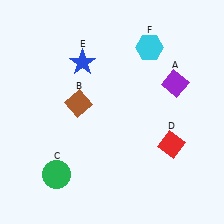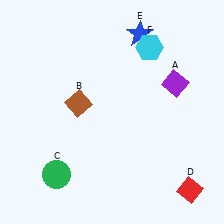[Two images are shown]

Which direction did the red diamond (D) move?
The red diamond (D) moved down.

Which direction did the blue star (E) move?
The blue star (E) moved right.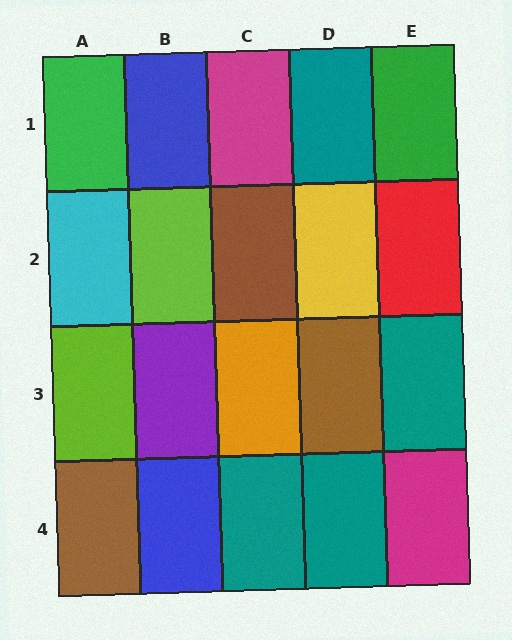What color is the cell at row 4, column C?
Teal.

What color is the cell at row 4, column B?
Blue.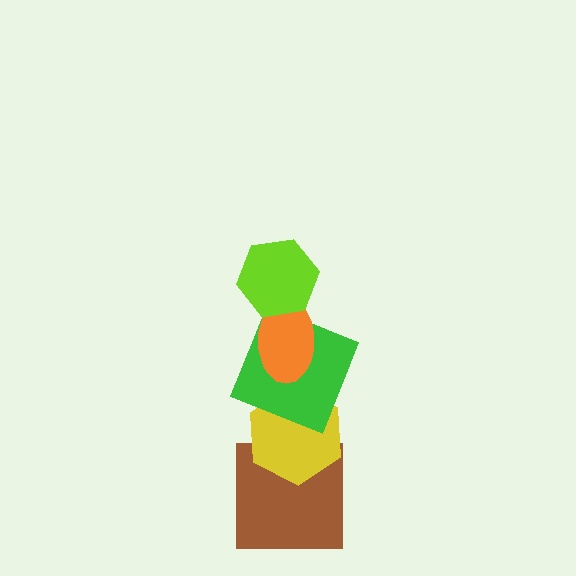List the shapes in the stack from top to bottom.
From top to bottom: the lime hexagon, the orange ellipse, the green square, the yellow hexagon, the brown square.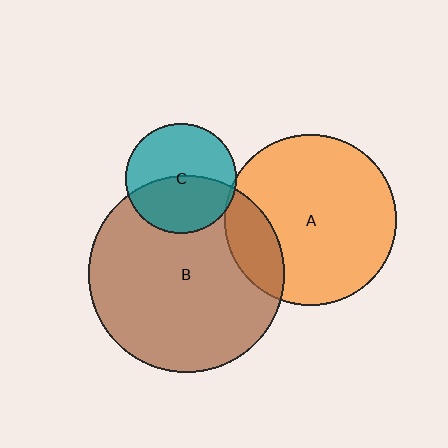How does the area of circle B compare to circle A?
Approximately 1.3 times.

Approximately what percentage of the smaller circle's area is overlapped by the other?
Approximately 5%.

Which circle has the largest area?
Circle B (brown).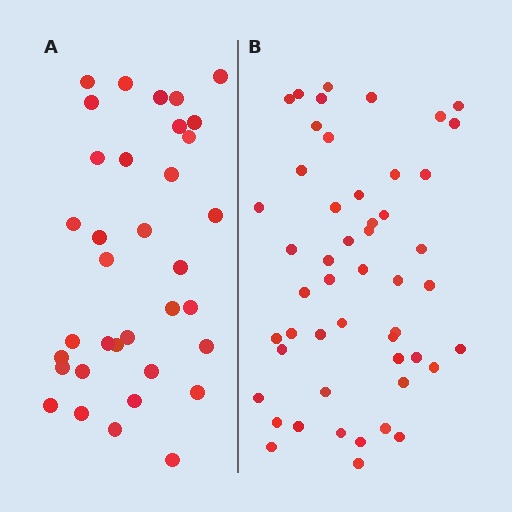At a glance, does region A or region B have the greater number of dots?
Region B (the right region) has more dots.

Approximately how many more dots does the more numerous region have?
Region B has approximately 15 more dots than region A.